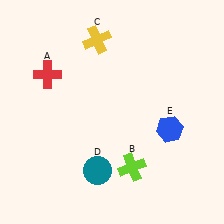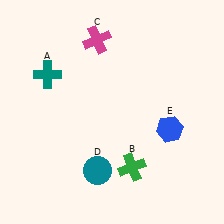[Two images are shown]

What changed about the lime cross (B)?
In Image 1, B is lime. In Image 2, it changed to green.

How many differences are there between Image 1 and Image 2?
There are 3 differences between the two images.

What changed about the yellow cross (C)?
In Image 1, C is yellow. In Image 2, it changed to magenta.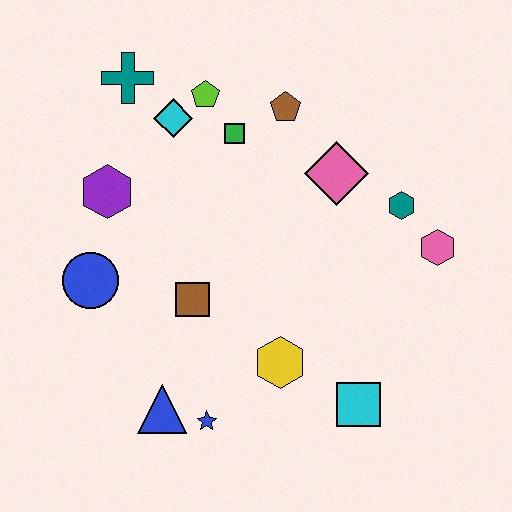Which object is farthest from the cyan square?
The teal cross is farthest from the cyan square.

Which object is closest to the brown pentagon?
The green square is closest to the brown pentagon.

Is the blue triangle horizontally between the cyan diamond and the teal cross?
Yes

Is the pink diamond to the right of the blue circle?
Yes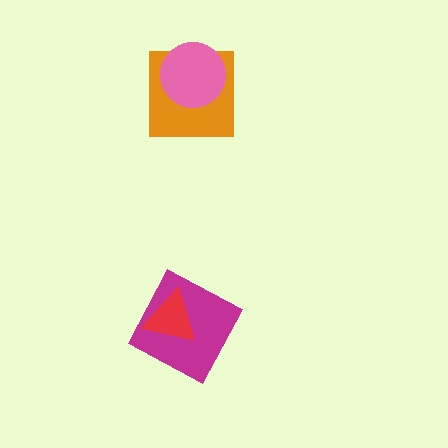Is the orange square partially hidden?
Yes, it is partially covered by another shape.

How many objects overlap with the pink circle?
1 object overlaps with the pink circle.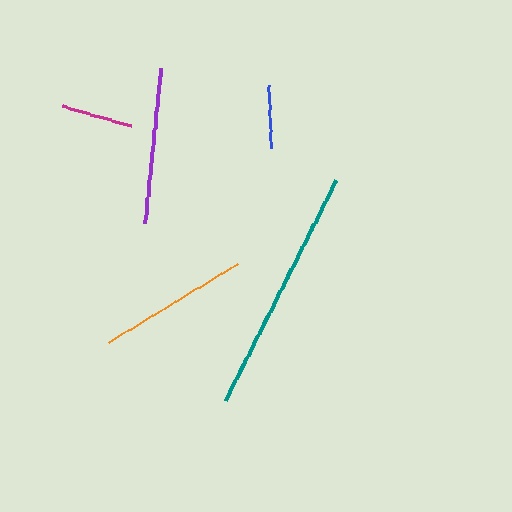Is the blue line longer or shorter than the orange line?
The orange line is longer than the blue line.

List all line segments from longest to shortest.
From longest to shortest: teal, purple, orange, magenta, blue.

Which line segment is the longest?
The teal line is the longest at approximately 247 pixels.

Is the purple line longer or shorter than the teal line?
The teal line is longer than the purple line.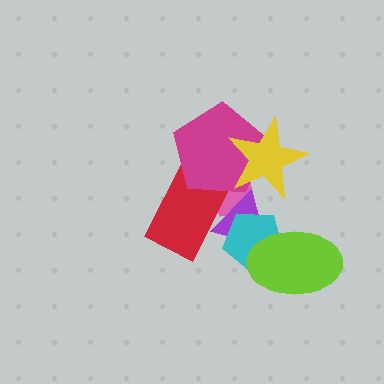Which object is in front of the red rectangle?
The magenta pentagon is in front of the red rectangle.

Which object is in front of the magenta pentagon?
The yellow star is in front of the magenta pentagon.